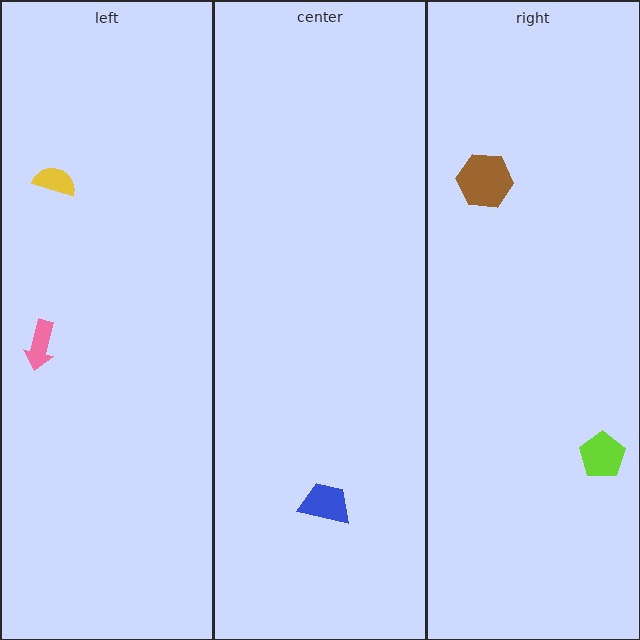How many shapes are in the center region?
1.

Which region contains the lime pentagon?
The right region.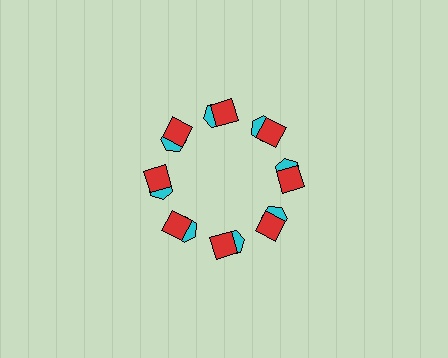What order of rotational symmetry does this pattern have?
This pattern has 8-fold rotational symmetry.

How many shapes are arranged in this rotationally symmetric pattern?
There are 16 shapes, arranged in 8 groups of 2.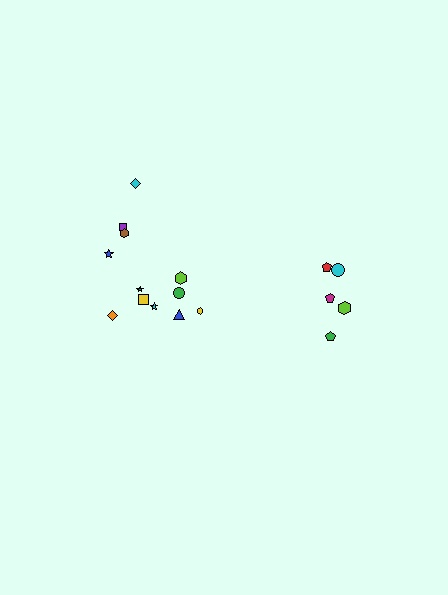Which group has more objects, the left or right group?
The left group.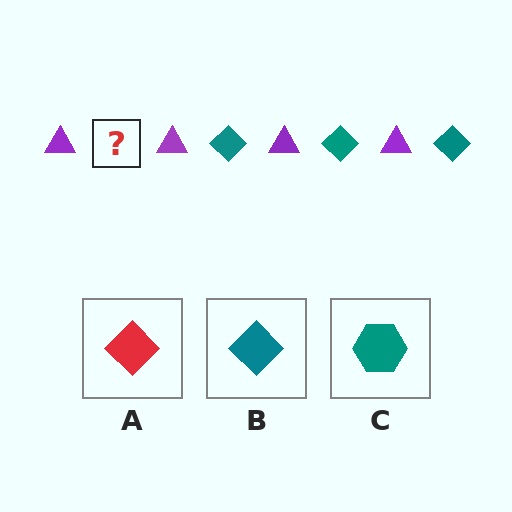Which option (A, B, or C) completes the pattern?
B.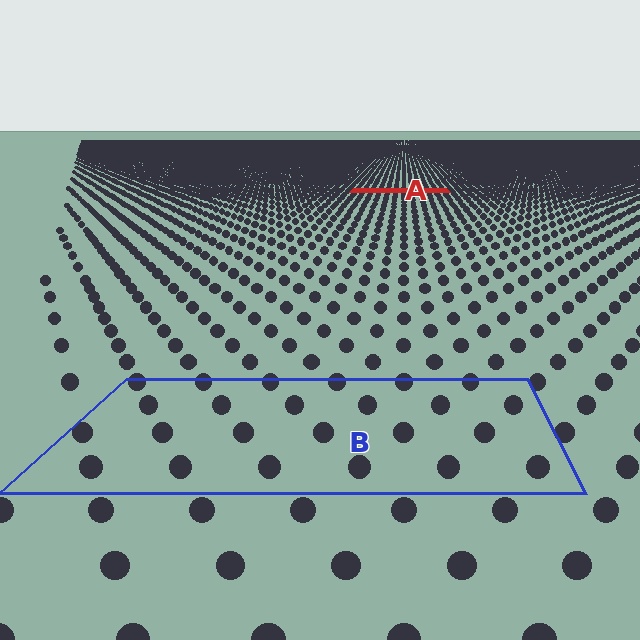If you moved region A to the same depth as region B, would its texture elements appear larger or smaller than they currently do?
They would appear larger. At a closer depth, the same texture elements are projected at a bigger on-screen size.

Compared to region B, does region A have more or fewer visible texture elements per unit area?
Region A has more texture elements per unit area — they are packed more densely because it is farther away.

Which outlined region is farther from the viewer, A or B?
Region A is farther from the viewer — the texture elements inside it appear smaller and more densely packed.